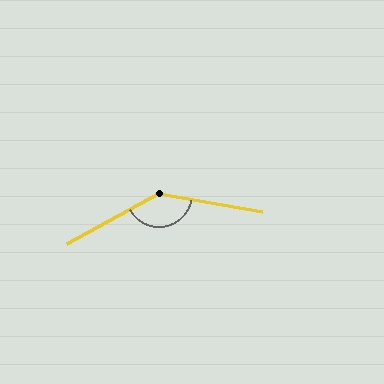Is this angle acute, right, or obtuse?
It is obtuse.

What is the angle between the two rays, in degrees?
Approximately 141 degrees.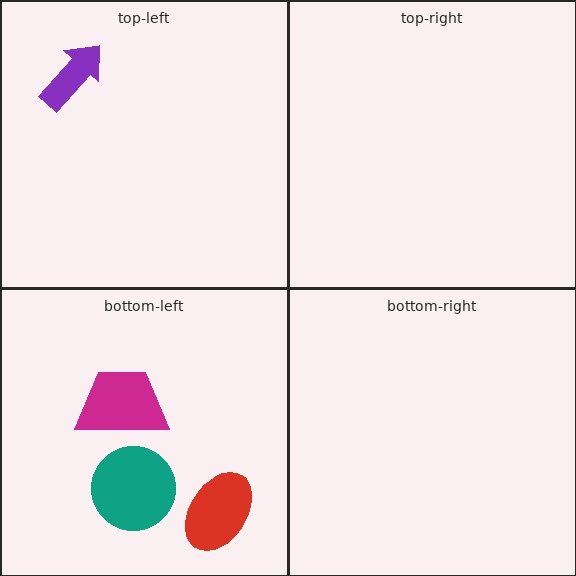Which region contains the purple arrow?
The top-left region.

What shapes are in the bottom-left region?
The teal circle, the red ellipse, the magenta trapezoid.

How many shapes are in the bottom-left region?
3.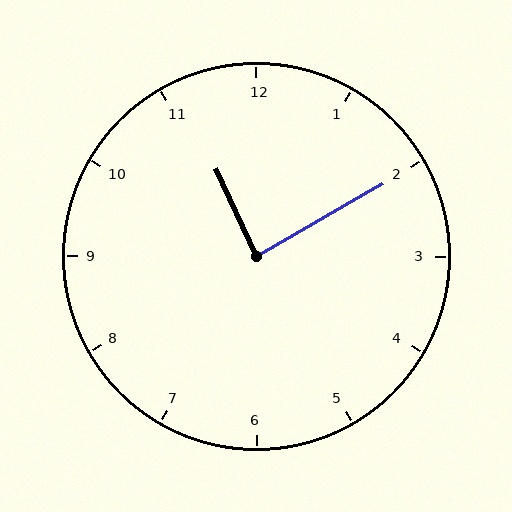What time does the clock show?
11:10.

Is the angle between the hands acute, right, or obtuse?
It is right.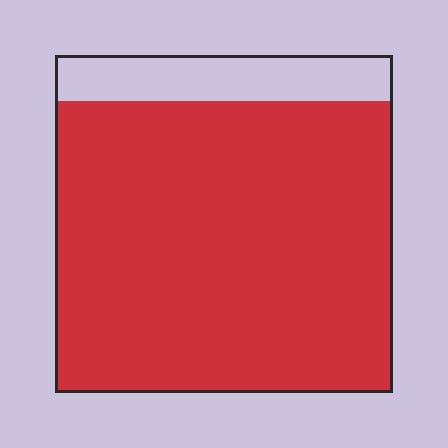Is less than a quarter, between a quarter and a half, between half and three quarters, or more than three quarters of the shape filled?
More than three quarters.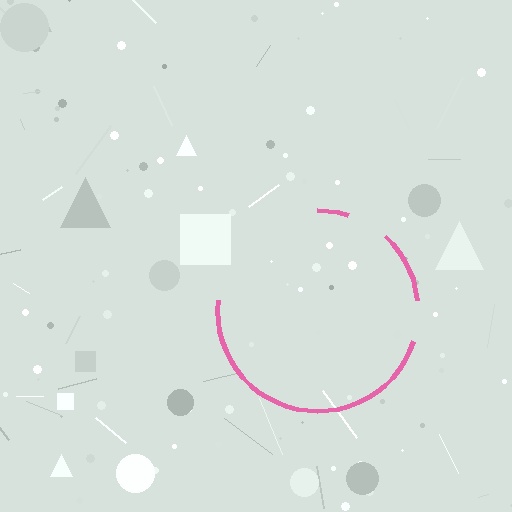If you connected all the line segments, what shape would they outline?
They would outline a circle.